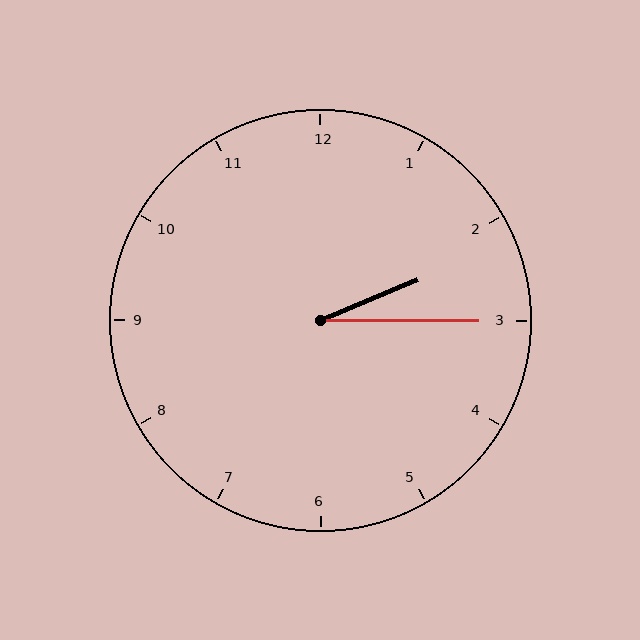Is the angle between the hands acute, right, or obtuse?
It is acute.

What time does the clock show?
2:15.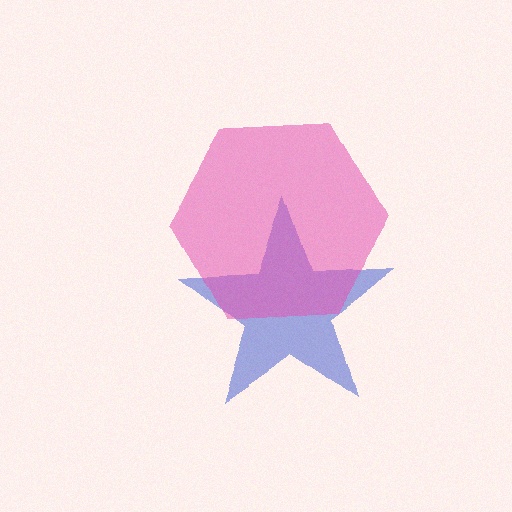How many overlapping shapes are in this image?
There are 2 overlapping shapes in the image.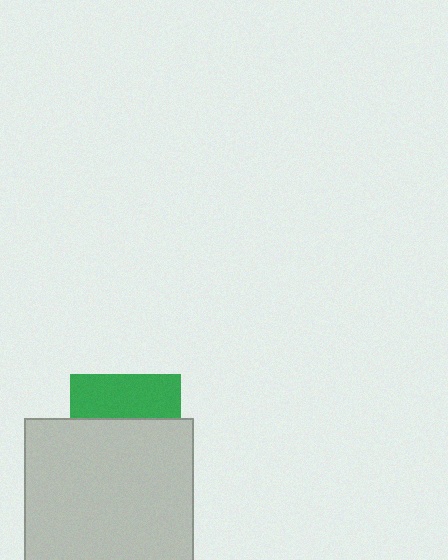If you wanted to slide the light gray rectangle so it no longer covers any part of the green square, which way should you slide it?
Slide it down — that is the most direct way to separate the two shapes.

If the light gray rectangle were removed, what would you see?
You would see the complete green square.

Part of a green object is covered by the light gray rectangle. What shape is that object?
It is a square.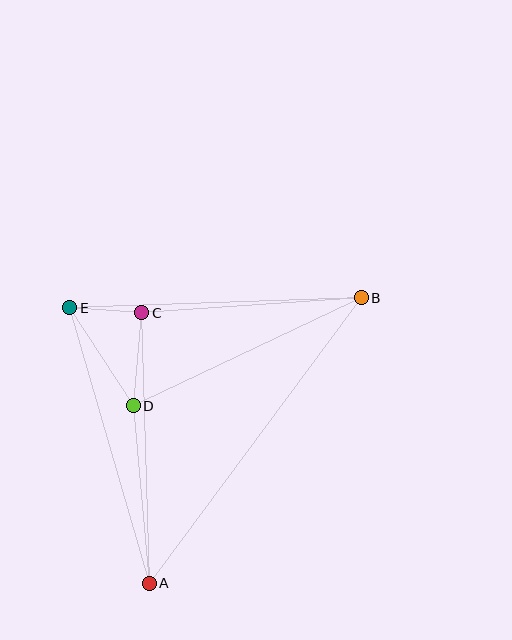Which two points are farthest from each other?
Points A and B are farthest from each other.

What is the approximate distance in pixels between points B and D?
The distance between B and D is approximately 252 pixels.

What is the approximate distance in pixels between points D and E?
The distance between D and E is approximately 117 pixels.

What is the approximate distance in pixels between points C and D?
The distance between C and D is approximately 93 pixels.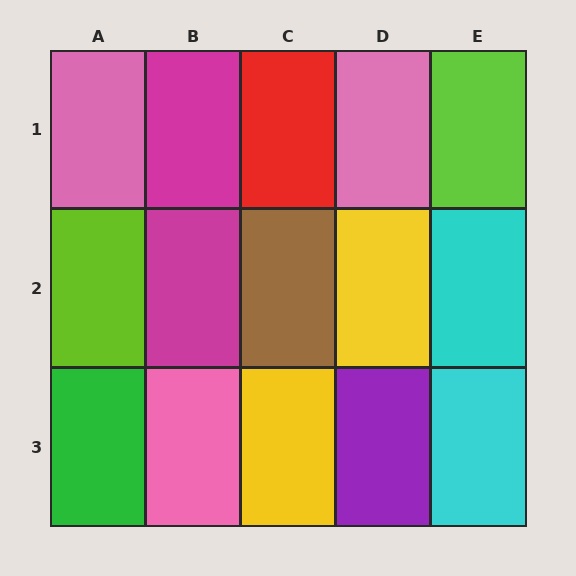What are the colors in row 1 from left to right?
Pink, magenta, red, pink, lime.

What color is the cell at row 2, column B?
Magenta.